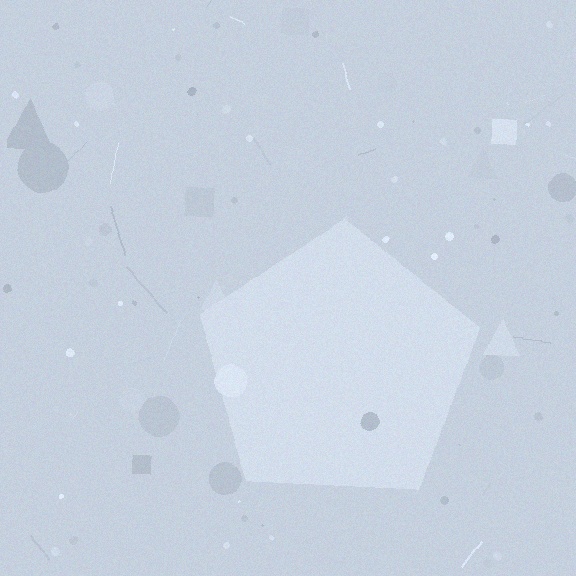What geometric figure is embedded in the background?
A pentagon is embedded in the background.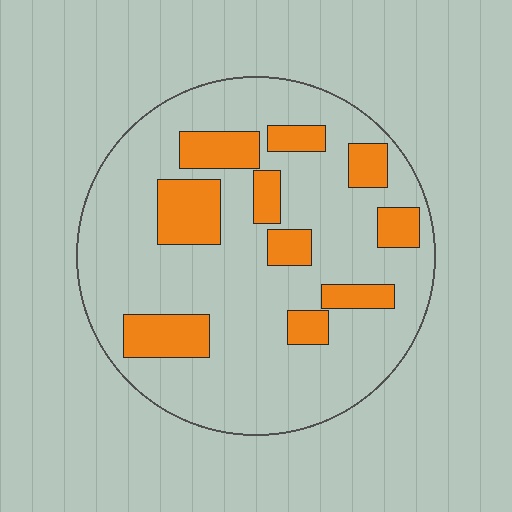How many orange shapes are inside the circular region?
10.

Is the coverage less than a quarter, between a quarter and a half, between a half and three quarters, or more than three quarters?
Less than a quarter.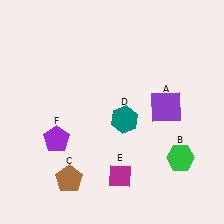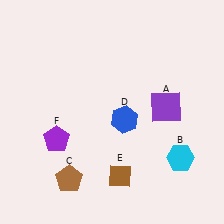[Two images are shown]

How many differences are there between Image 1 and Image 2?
There are 3 differences between the two images.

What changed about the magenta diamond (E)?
In Image 1, E is magenta. In Image 2, it changed to brown.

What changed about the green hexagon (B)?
In Image 1, B is green. In Image 2, it changed to cyan.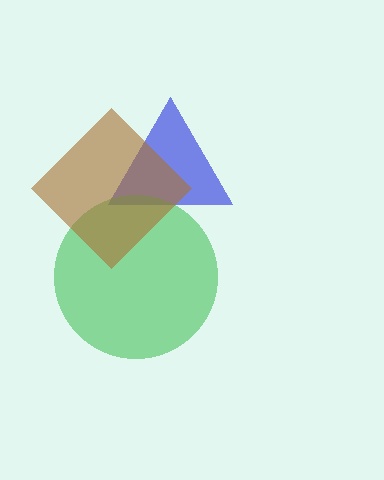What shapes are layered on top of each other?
The layered shapes are: a blue triangle, a green circle, a brown diamond.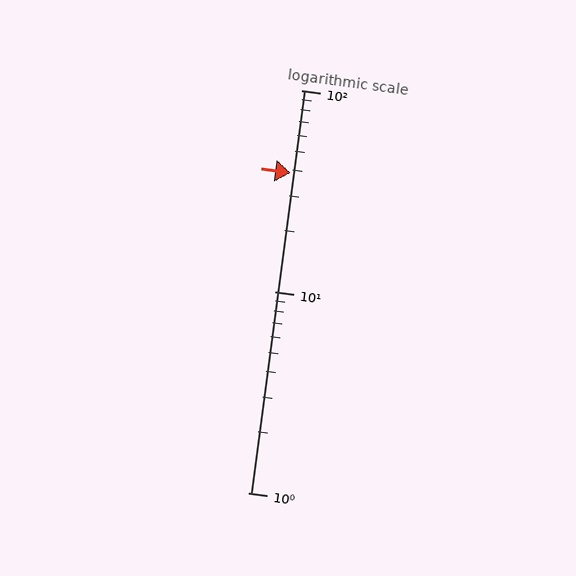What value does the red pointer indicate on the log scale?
The pointer indicates approximately 39.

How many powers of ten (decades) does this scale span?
The scale spans 2 decades, from 1 to 100.